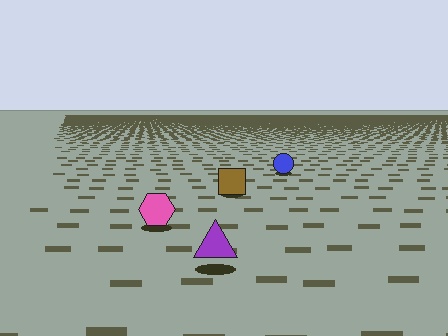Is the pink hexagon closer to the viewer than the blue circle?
Yes. The pink hexagon is closer — you can tell from the texture gradient: the ground texture is coarser near it.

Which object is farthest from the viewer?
The blue circle is farthest from the viewer. It appears smaller and the ground texture around it is denser.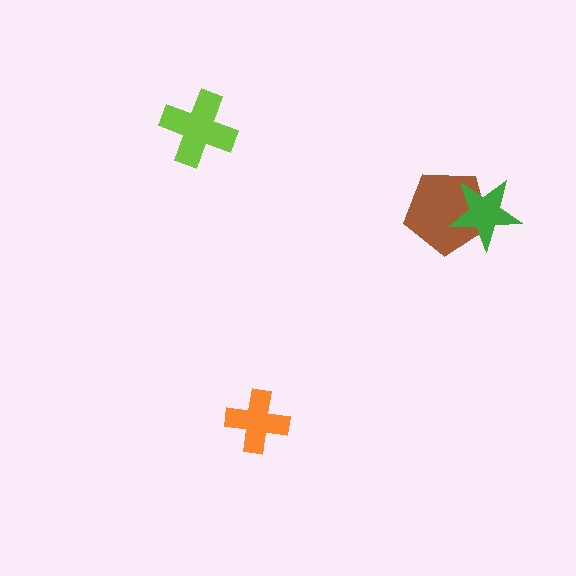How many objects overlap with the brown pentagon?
1 object overlaps with the brown pentagon.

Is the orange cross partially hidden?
No, no other shape covers it.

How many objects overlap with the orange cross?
0 objects overlap with the orange cross.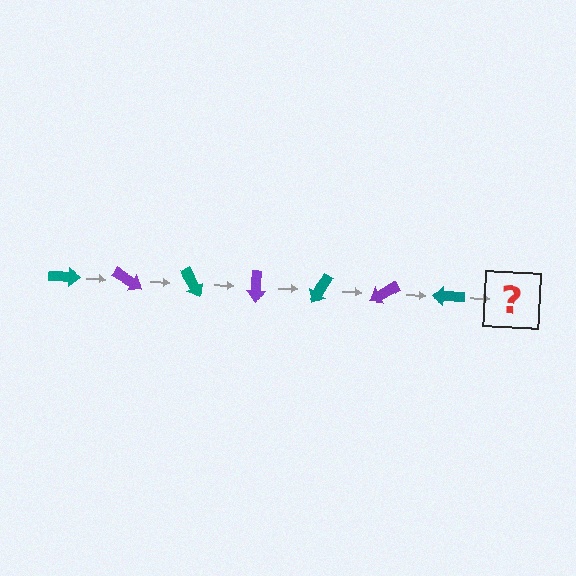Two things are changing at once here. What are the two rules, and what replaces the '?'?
The two rules are that it rotates 30 degrees each step and the color cycles through teal and purple. The '?' should be a purple arrow, rotated 210 degrees from the start.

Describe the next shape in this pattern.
It should be a purple arrow, rotated 210 degrees from the start.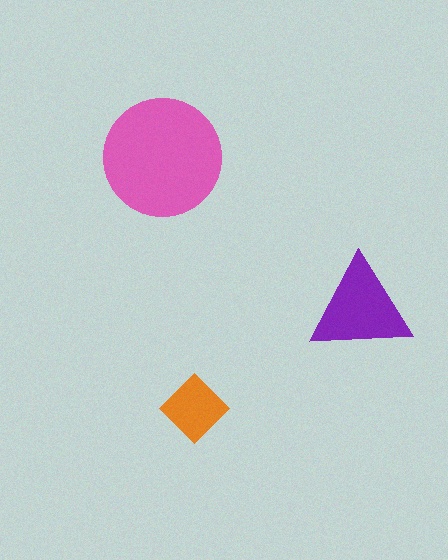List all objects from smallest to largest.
The orange diamond, the purple triangle, the pink circle.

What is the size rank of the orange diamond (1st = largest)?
3rd.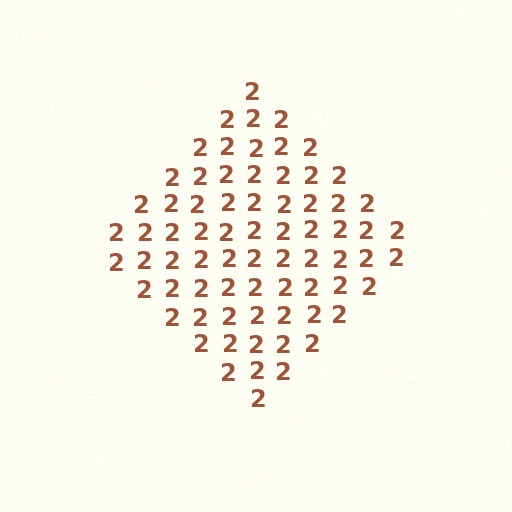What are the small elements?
The small elements are digit 2's.